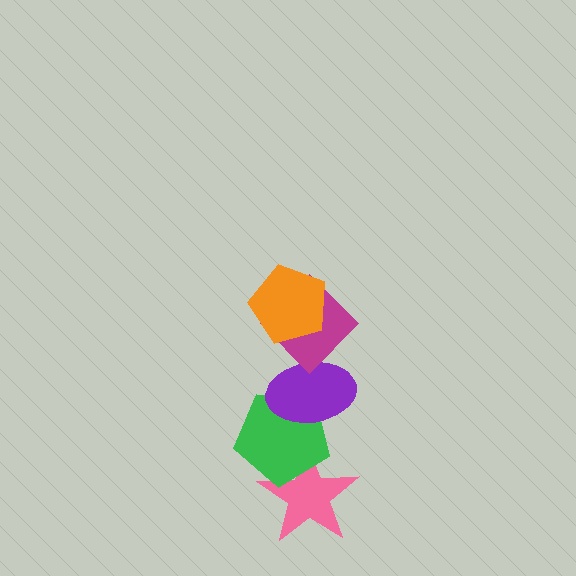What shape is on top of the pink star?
The green pentagon is on top of the pink star.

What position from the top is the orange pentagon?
The orange pentagon is 1st from the top.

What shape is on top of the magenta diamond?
The orange pentagon is on top of the magenta diamond.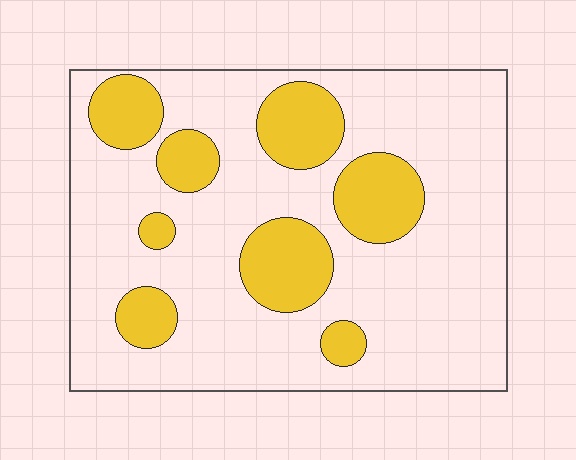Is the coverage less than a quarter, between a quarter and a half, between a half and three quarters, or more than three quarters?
Less than a quarter.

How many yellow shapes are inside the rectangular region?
8.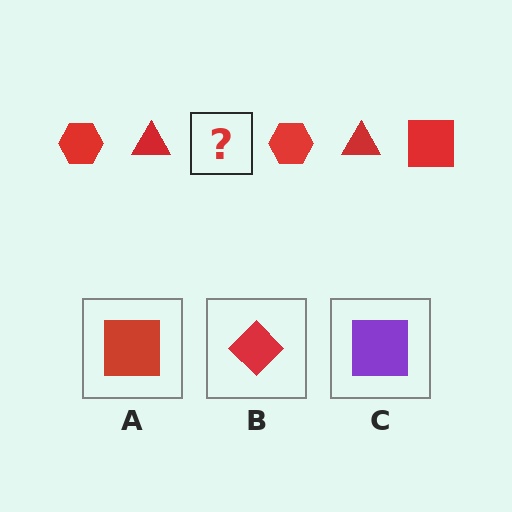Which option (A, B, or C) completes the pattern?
A.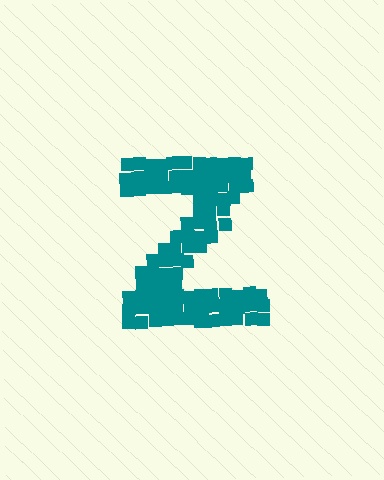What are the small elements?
The small elements are squares.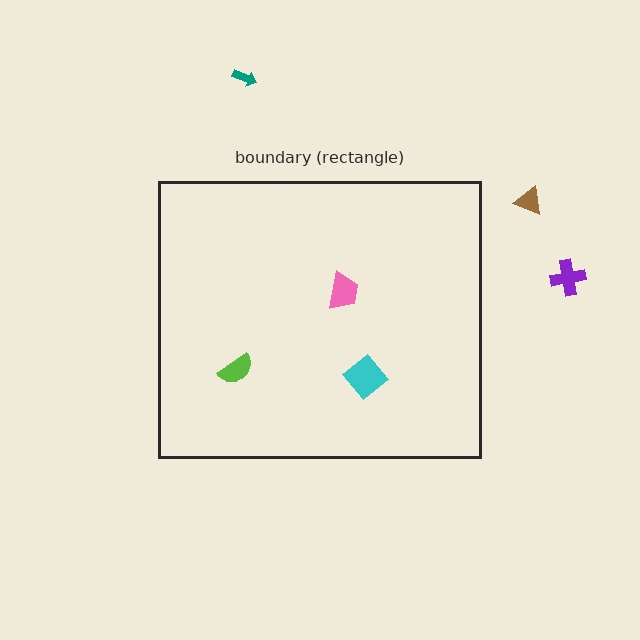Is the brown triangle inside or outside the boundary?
Outside.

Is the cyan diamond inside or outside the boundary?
Inside.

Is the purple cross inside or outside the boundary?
Outside.